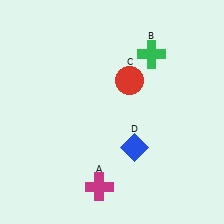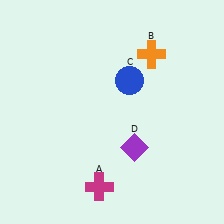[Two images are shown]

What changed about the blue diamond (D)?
In Image 1, D is blue. In Image 2, it changed to purple.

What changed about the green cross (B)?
In Image 1, B is green. In Image 2, it changed to orange.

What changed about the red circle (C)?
In Image 1, C is red. In Image 2, it changed to blue.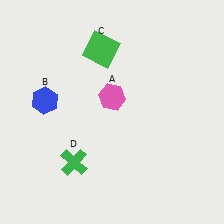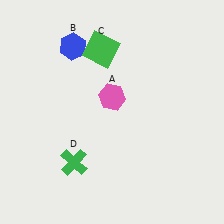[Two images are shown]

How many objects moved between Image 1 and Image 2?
1 object moved between the two images.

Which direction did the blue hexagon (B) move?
The blue hexagon (B) moved up.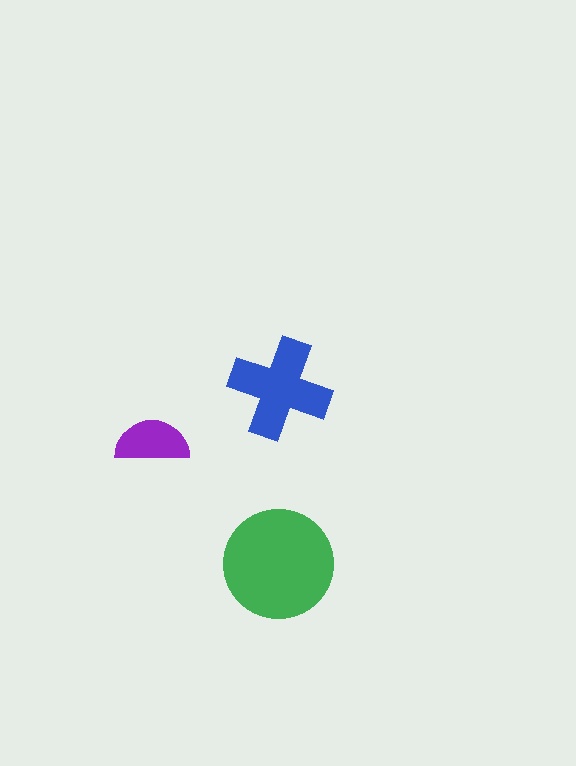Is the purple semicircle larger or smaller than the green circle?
Smaller.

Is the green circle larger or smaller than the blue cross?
Larger.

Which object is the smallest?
The purple semicircle.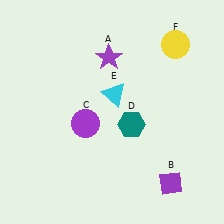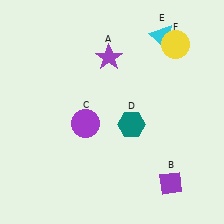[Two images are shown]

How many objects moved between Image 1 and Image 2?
1 object moved between the two images.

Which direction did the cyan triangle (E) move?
The cyan triangle (E) moved up.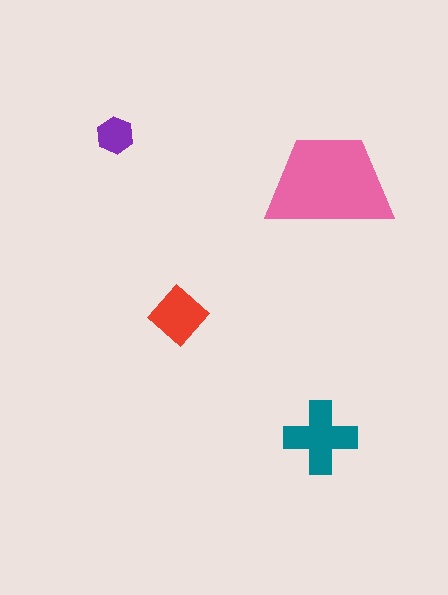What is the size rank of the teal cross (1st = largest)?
2nd.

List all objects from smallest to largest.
The purple hexagon, the red diamond, the teal cross, the pink trapezoid.